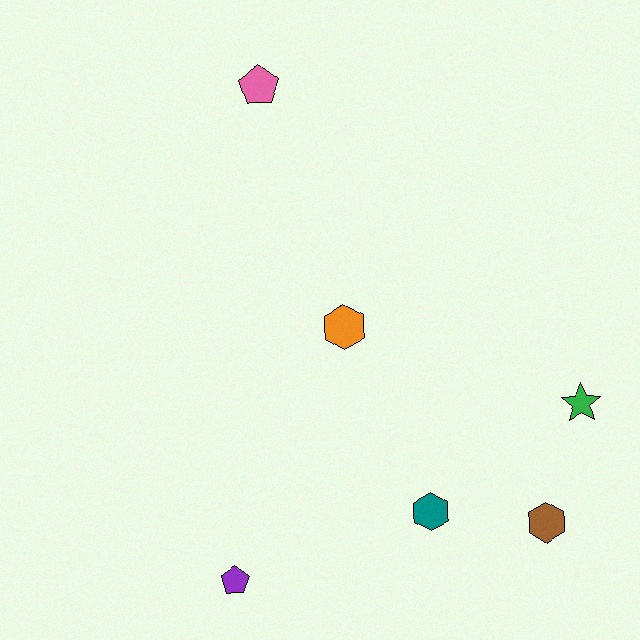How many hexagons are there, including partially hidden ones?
There are 3 hexagons.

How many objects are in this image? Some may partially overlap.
There are 6 objects.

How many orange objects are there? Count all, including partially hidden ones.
There is 1 orange object.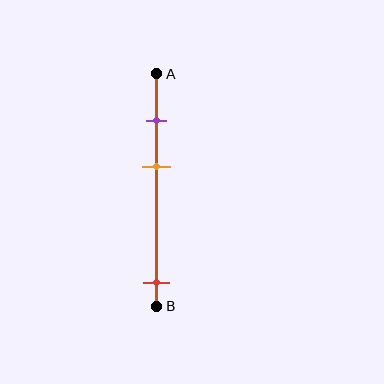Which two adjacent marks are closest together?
The purple and orange marks are the closest adjacent pair.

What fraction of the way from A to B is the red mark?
The red mark is approximately 90% (0.9) of the way from A to B.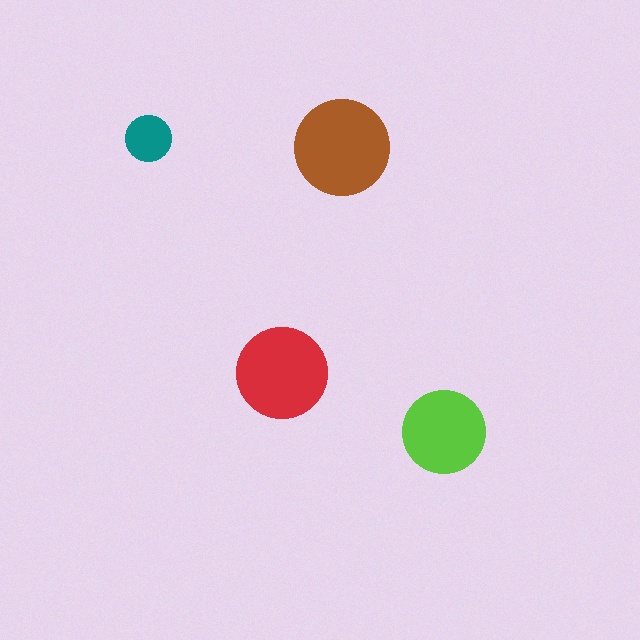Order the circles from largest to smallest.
the brown one, the red one, the lime one, the teal one.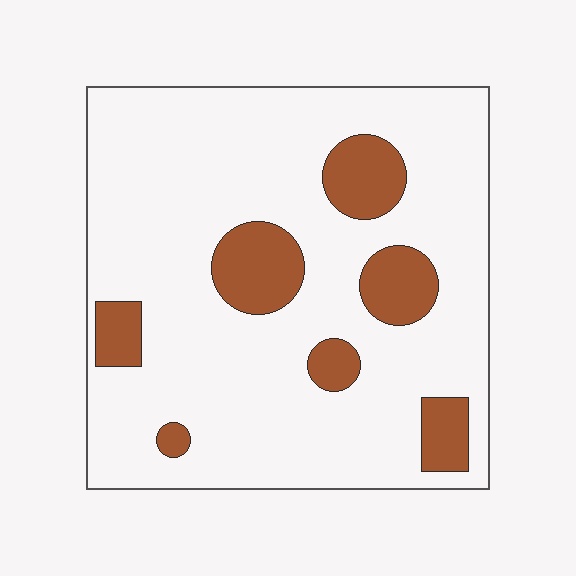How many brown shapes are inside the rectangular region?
7.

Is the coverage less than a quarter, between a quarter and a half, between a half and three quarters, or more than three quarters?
Less than a quarter.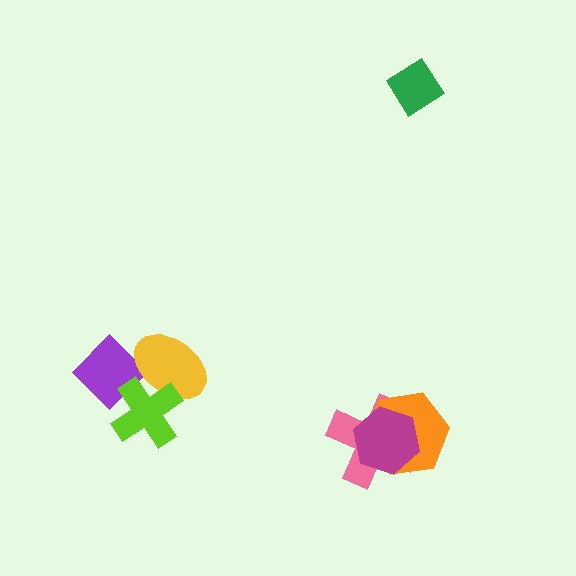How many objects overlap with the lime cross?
2 objects overlap with the lime cross.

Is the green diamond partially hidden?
No, no other shape covers it.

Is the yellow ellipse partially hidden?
Yes, it is partially covered by another shape.